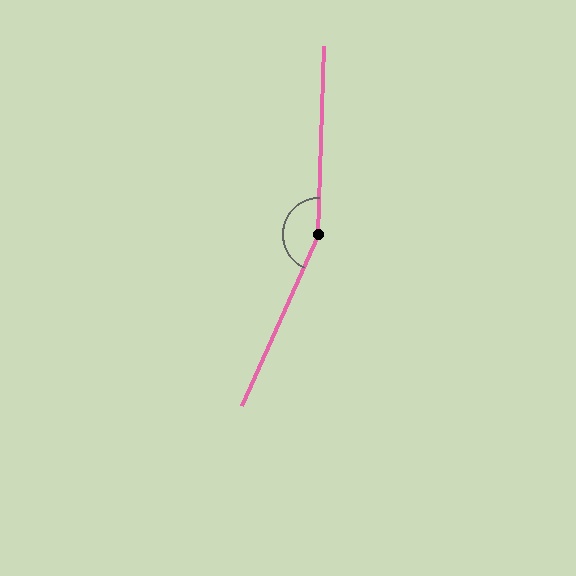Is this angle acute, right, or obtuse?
It is obtuse.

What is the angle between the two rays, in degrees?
Approximately 157 degrees.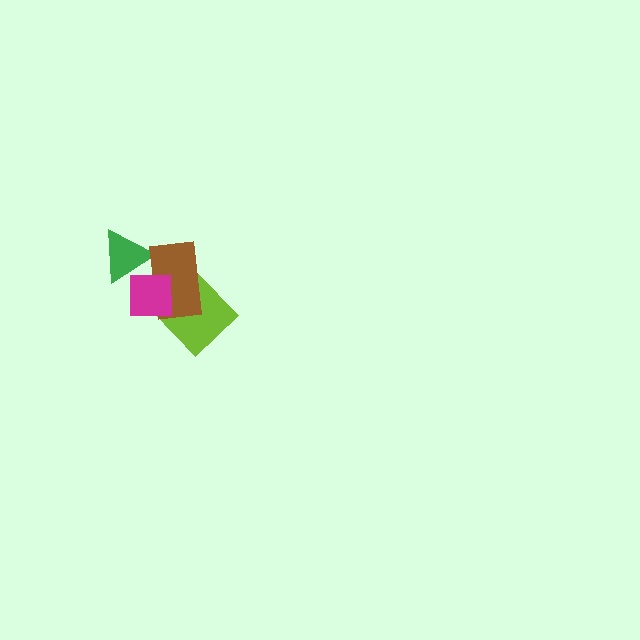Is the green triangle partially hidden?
Yes, it is partially covered by another shape.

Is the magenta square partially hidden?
No, no other shape covers it.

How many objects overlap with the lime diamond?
2 objects overlap with the lime diamond.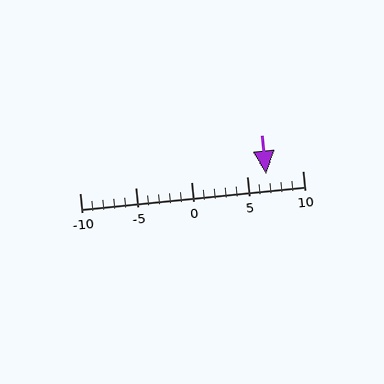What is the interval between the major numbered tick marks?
The major tick marks are spaced 5 units apart.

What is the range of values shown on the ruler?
The ruler shows values from -10 to 10.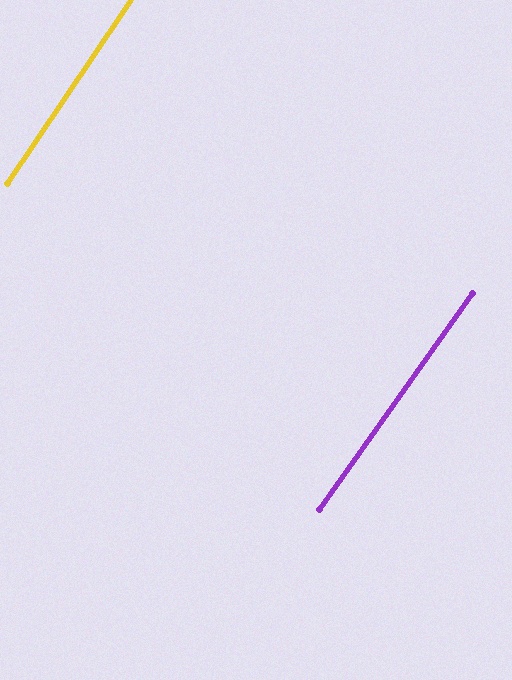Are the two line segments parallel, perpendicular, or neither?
Parallel — their directions differ by only 1.6°.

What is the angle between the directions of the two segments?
Approximately 2 degrees.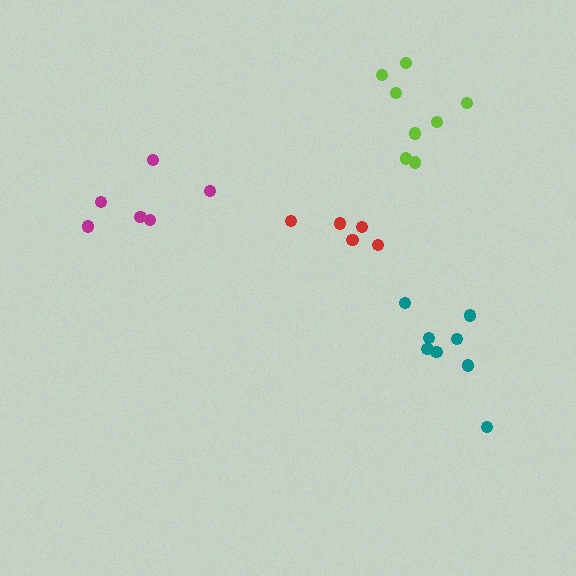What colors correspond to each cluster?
The clusters are colored: red, lime, magenta, teal.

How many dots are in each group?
Group 1: 5 dots, Group 2: 8 dots, Group 3: 6 dots, Group 4: 8 dots (27 total).